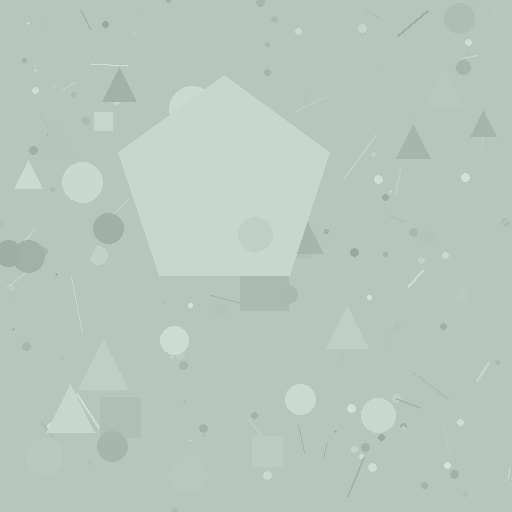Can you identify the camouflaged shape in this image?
The camouflaged shape is a pentagon.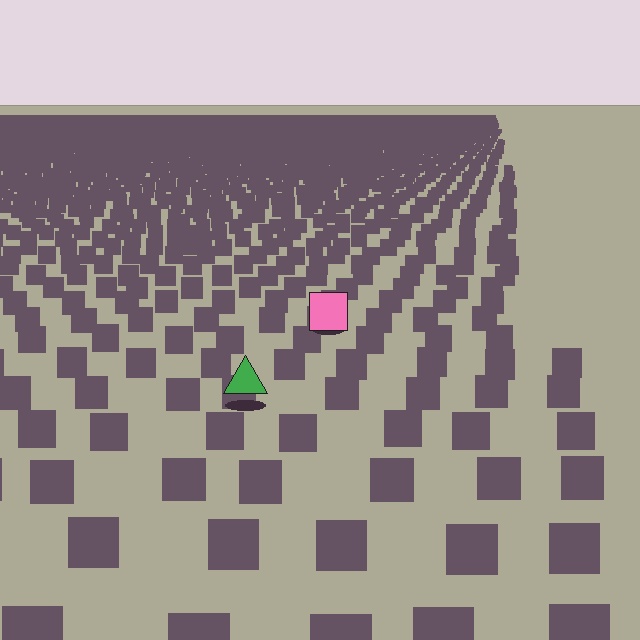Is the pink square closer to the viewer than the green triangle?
No. The green triangle is closer — you can tell from the texture gradient: the ground texture is coarser near it.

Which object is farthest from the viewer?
The pink square is farthest from the viewer. It appears smaller and the ground texture around it is denser.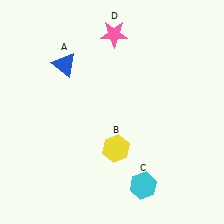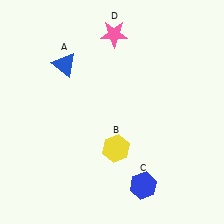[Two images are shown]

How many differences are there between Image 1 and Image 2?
There is 1 difference between the two images.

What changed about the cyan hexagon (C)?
In Image 1, C is cyan. In Image 2, it changed to blue.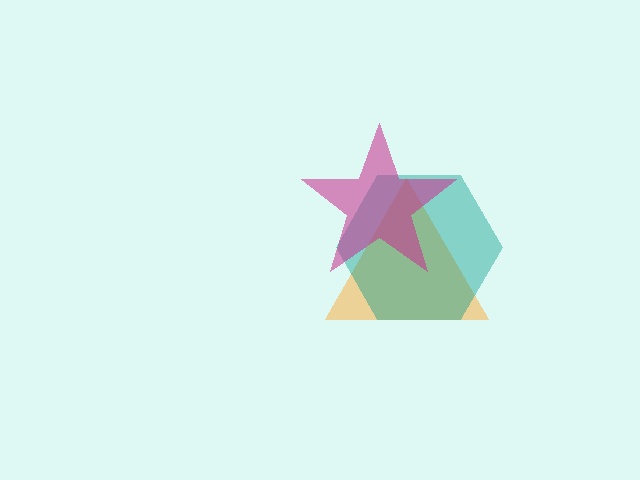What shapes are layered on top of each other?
The layered shapes are: an orange triangle, a teal hexagon, a magenta star.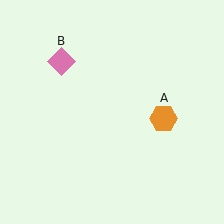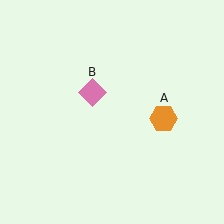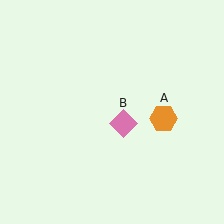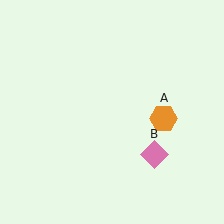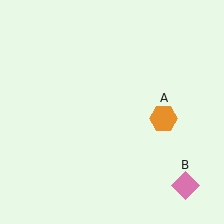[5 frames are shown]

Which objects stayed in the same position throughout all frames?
Orange hexagon (object A) remained stationary.